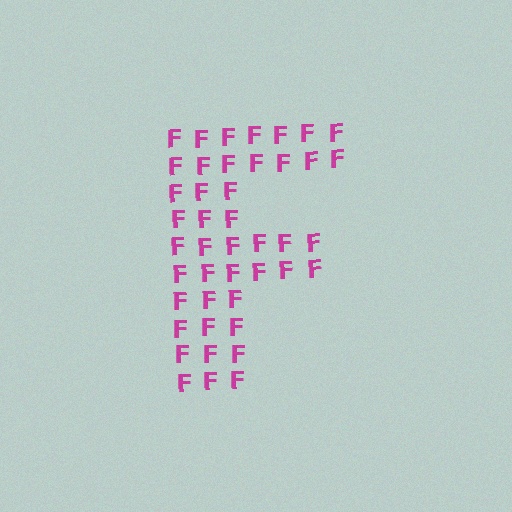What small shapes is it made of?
It is made of small letter F's.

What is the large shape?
The large shape is the letter F.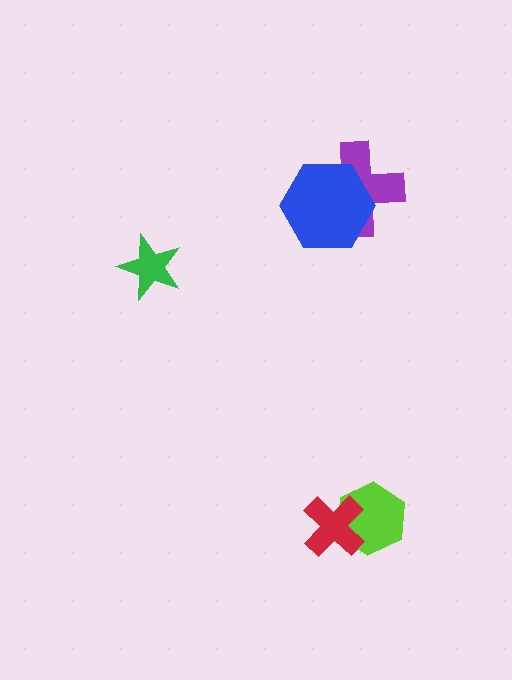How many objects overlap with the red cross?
1 object overlaps with the red cross.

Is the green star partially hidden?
No, no other shape covers it.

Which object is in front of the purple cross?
The blue hexagon is in front of the purple cross.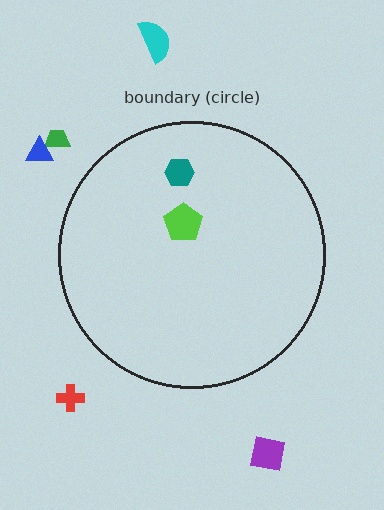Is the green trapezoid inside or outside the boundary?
Outside.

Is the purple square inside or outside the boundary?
Outside.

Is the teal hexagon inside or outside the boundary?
Inside.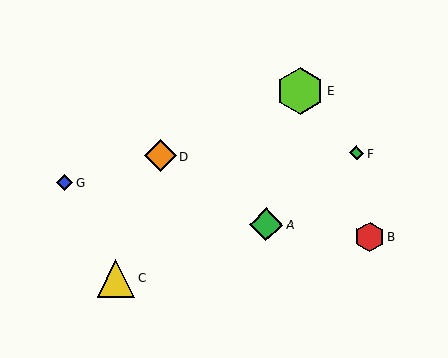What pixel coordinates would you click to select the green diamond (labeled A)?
Click at (266, 225) to select the green diamond A.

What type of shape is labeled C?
Shape C is a yellow triangle.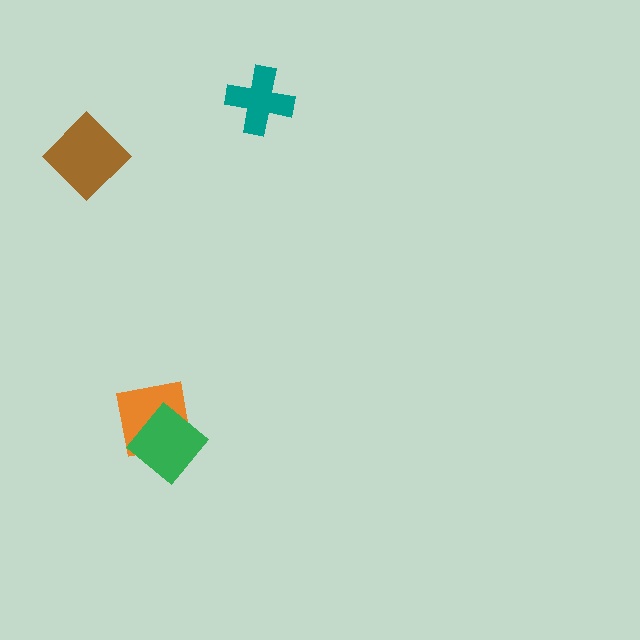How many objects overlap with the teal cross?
0 objects overlap with the teal cross.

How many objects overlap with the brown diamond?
0 objects overlap with the brown diamond.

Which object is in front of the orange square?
The green diamond is in front of the orange square.